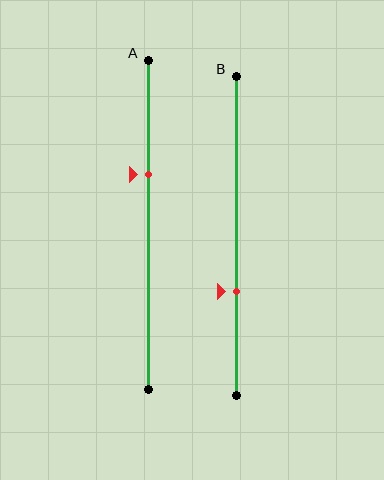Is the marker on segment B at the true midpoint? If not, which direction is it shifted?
No, the marker on segment B is shifted downward by about 17% of the segment length.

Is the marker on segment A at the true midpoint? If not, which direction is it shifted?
No, the marker on segment A is shifted upward by about 15% of the segment length.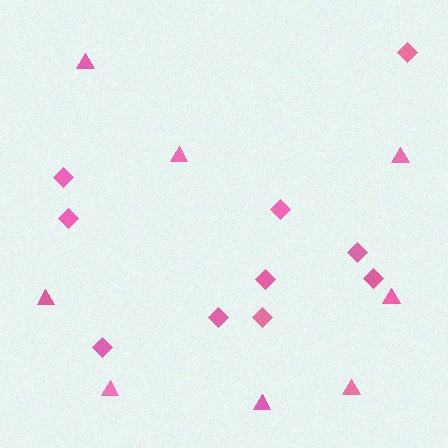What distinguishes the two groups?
There are 2 groups: one group of diamonds (10) and one group of triangles (8).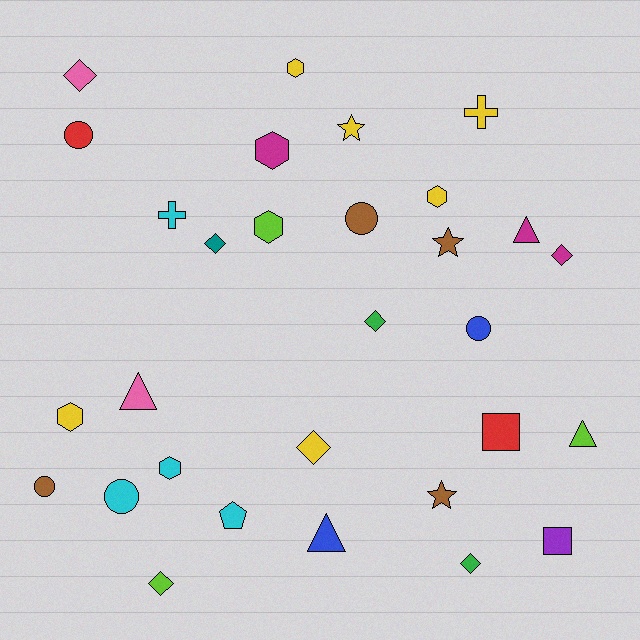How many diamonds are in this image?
There are 7 diamonds.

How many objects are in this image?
There are 30 objects.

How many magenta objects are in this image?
There are 3 magenta objects.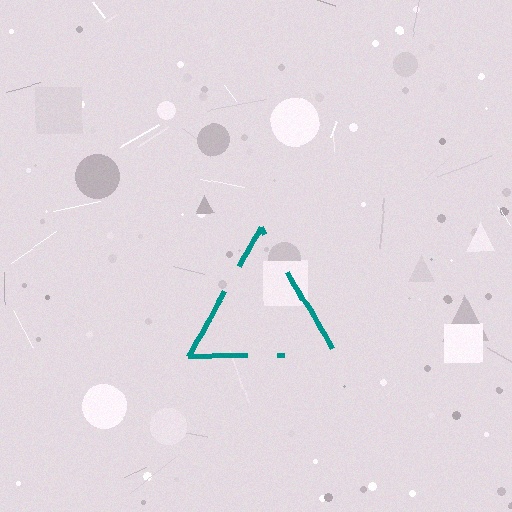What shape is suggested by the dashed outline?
The dashed outline suggests a triangle.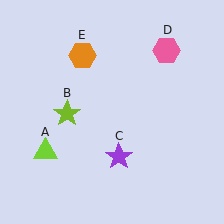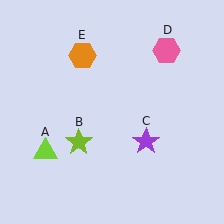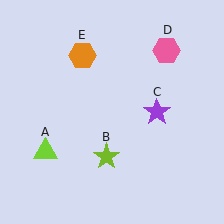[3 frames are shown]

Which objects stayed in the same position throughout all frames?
Lime triangle (object A) and pink hexagon (object D) and orange hexagon (object E) remained stationary.